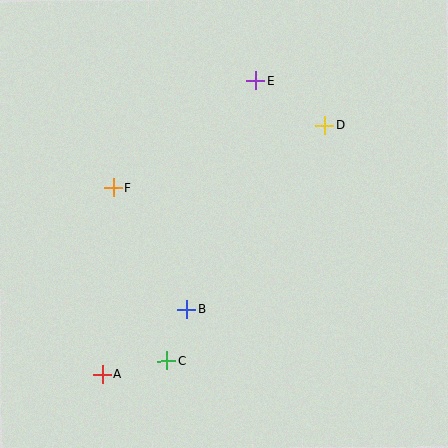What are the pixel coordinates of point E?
Point E is at (255, 81).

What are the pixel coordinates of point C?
Point C is at (167, 361).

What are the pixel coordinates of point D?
Point D is at (325, 125).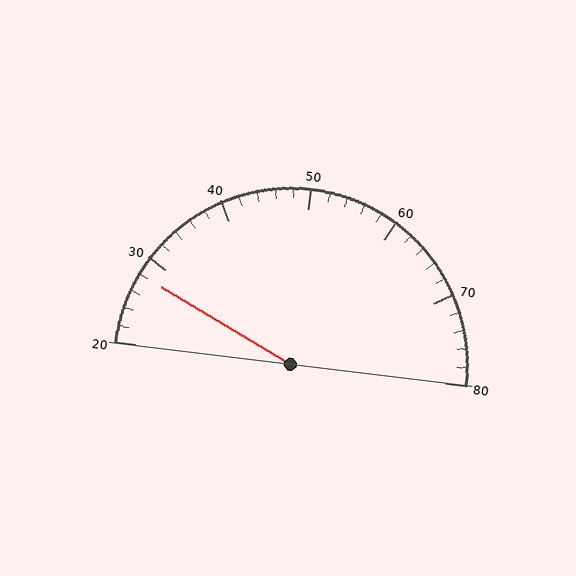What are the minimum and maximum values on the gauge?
The gauge ranges from 20 to 80.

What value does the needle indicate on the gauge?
The needle indicates approximately 28.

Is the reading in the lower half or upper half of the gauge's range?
The reading is in the lower half of the range (20 to 80).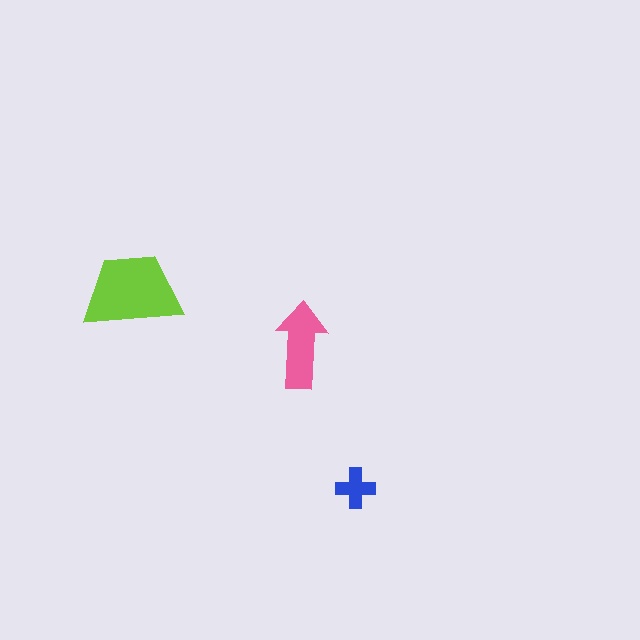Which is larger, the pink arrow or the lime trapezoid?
The lime trapezoid.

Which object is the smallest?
The blue cross.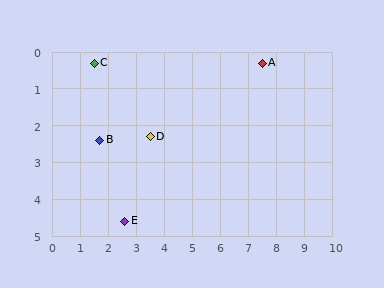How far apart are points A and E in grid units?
Points A and E are about 6.5 grid units apart.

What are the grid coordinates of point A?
Point A is at approximately (7.5, 0.3).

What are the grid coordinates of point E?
Point E is at approximately (2.6, 4.6).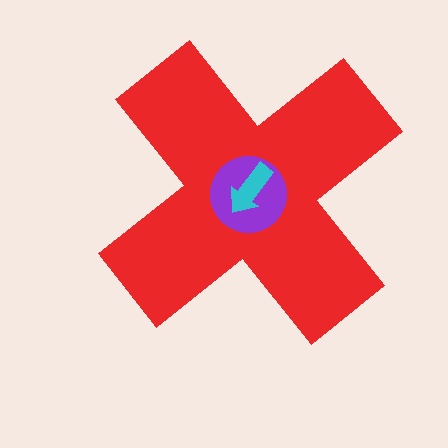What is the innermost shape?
The cyan arrow.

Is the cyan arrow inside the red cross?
Yes.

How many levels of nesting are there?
3.